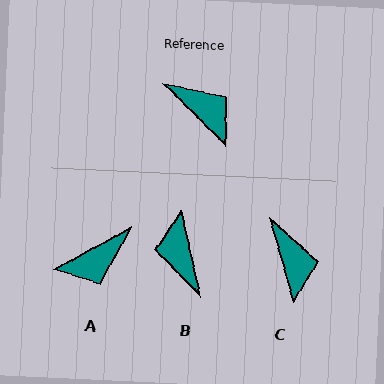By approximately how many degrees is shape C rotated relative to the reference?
Approximately 30 degrees clockwise.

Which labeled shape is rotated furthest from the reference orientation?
B, about 147 degrees away.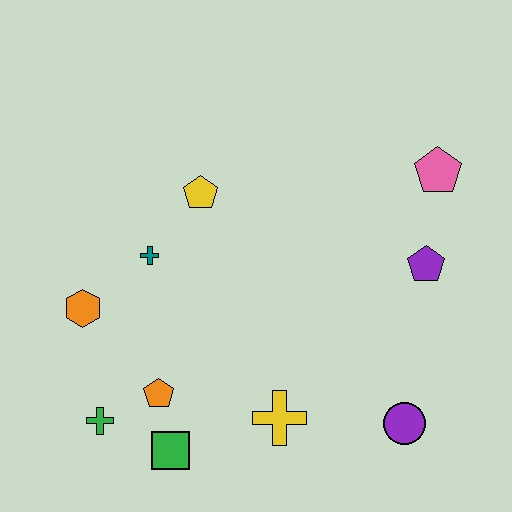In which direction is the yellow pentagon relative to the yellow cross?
The yellow pentagon is above the yellow cross.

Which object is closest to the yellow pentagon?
The teal cross is closest to the yellow pentagon.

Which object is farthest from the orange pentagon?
The pink pentagon is farthest from the orange pentagon.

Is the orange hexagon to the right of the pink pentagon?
No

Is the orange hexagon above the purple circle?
Yes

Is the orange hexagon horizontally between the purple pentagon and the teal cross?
No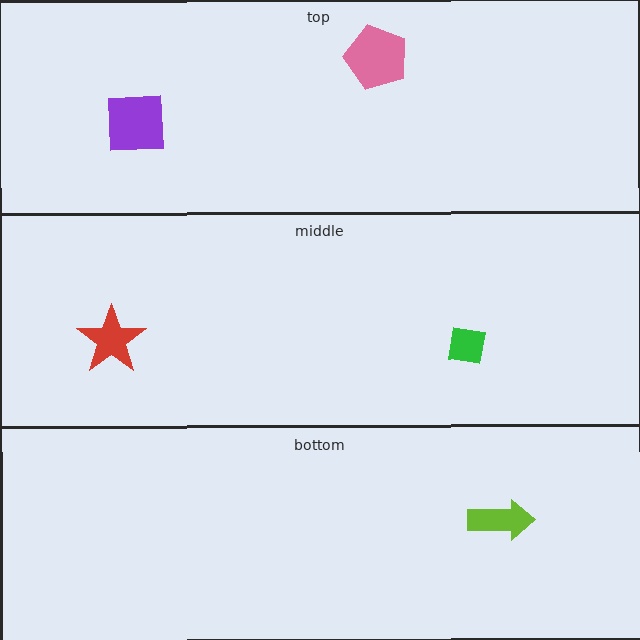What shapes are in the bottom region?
The lime arrow.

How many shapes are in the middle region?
2.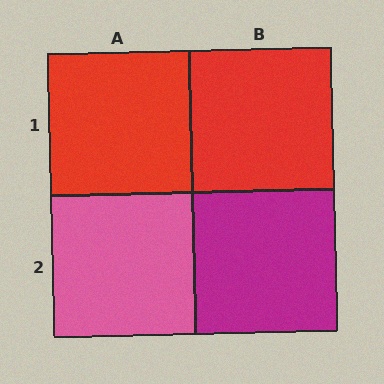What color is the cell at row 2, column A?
Pink.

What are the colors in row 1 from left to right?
Red, red.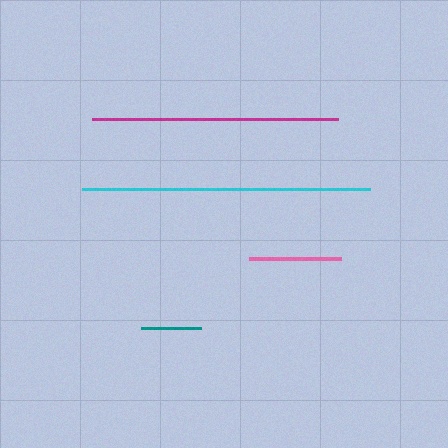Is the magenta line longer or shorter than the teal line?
The magenta line is longer than the teal line.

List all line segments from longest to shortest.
From longest to shortest: cyan, magenta, pink, teal.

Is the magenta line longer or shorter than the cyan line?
The cyan line is longer than the magenta line.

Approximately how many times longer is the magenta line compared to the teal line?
The magenta line is approximately 4.1 times the length of the teal line.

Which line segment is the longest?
The cyan line is the longest at approximately 288 pixels.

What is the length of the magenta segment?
The magenta segment is approximately 246 pixels long.